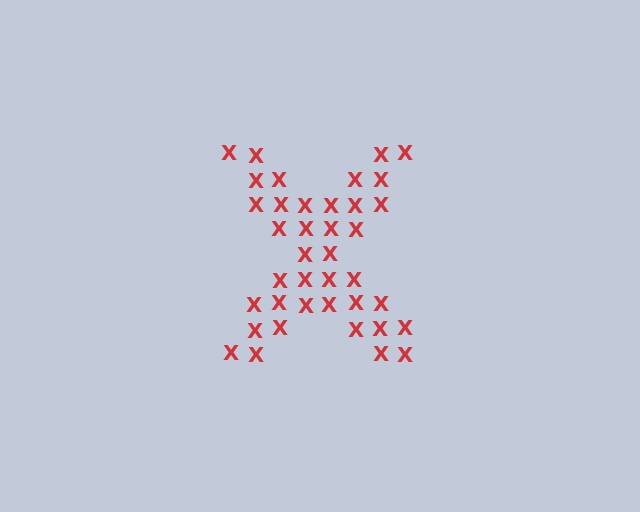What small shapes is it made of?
It is made of small letter X's.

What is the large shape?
The large shape is the letter X.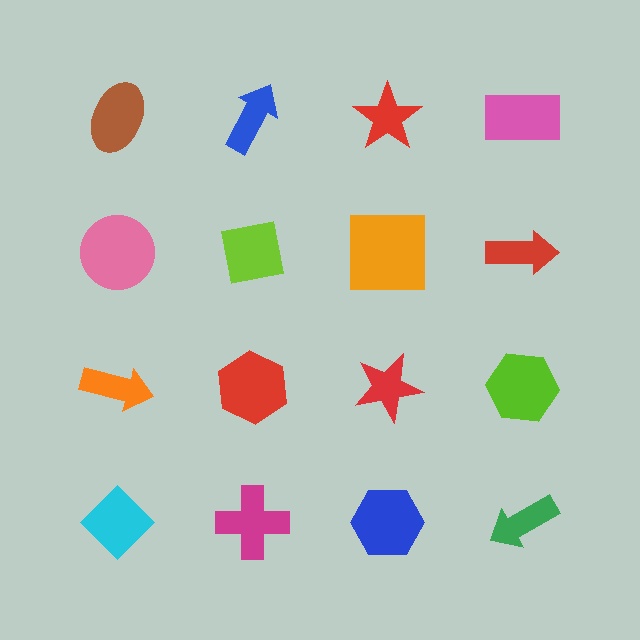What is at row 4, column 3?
A blue hexagon.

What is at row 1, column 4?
A pink rectangle.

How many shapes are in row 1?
4 shapes.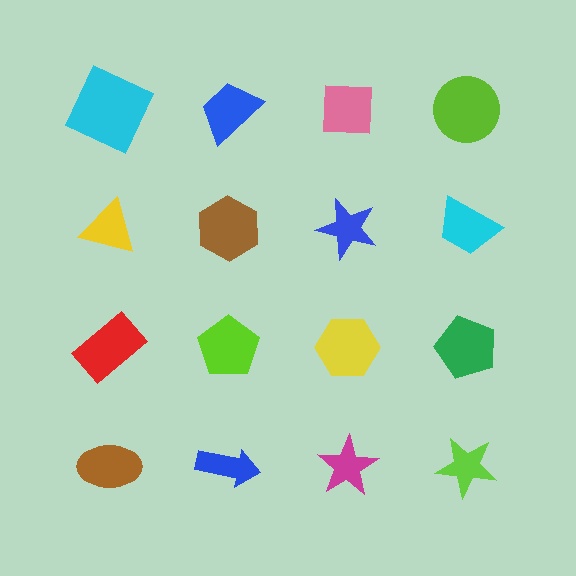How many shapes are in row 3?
4 shapes.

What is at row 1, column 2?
A blue trapezoid.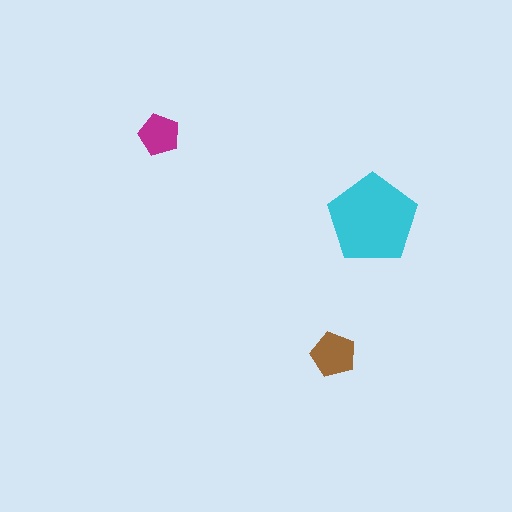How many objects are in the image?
There are 3 objects in the image.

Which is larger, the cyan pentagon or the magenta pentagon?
The cyan one.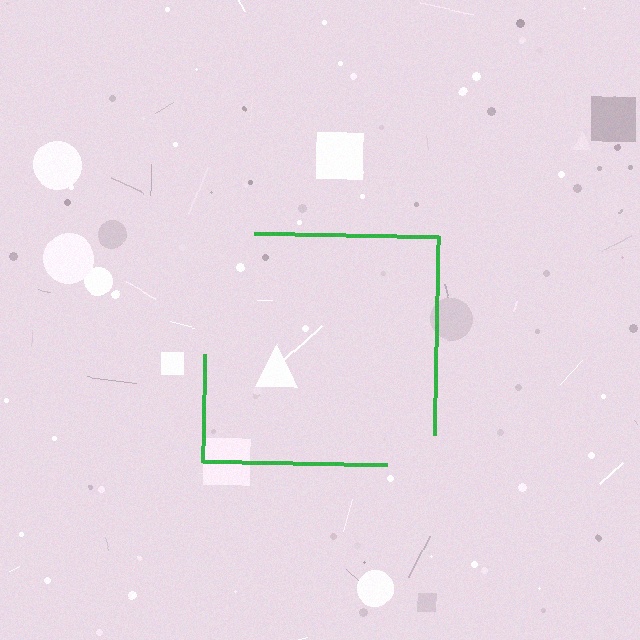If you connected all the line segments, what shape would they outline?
They would outline a square.